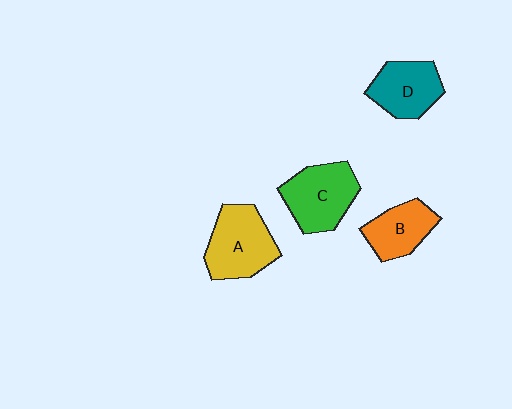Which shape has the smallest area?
Shape B (orange).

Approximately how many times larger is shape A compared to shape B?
Approximately 1.4 times.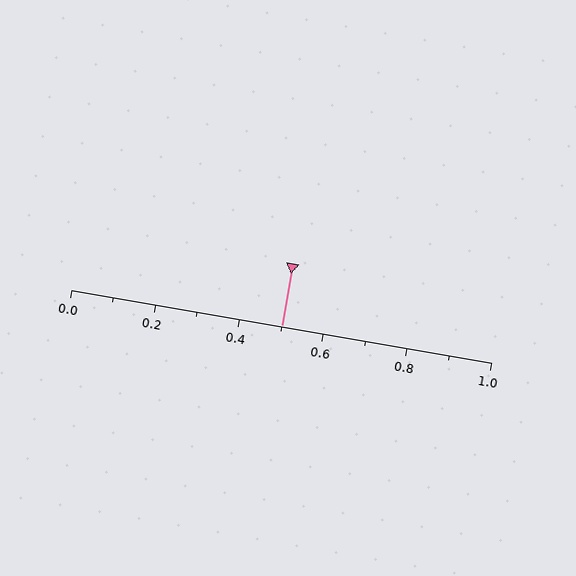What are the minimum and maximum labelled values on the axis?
The axis runs from 0.0 to 1.0.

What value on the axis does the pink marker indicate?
The marker indicates approximately 0.5.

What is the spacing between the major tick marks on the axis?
The major ticks are spaced 0.2 apart.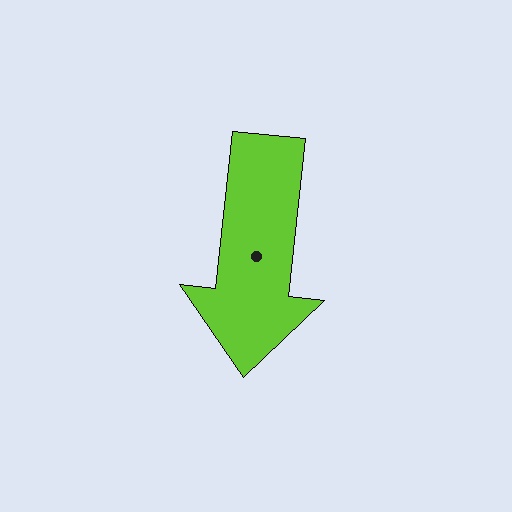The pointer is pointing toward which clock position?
Roughly 6 o'clock.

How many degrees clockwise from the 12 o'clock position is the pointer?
Approximately 186 degrees.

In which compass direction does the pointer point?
South.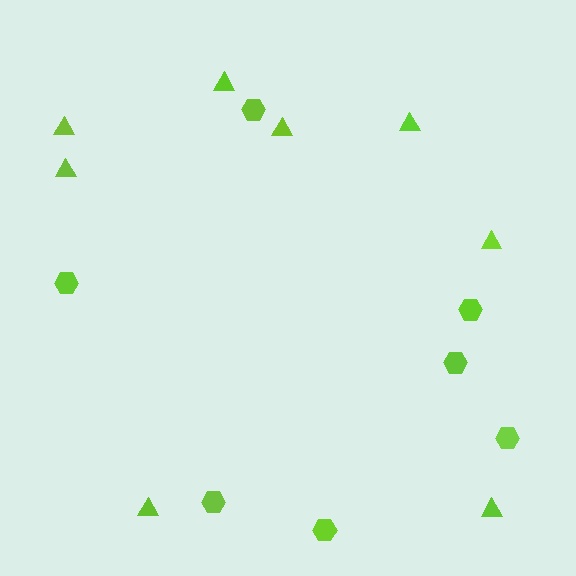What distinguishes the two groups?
There are 2 groups: one group of hexagons (7) and one group of triangles (8).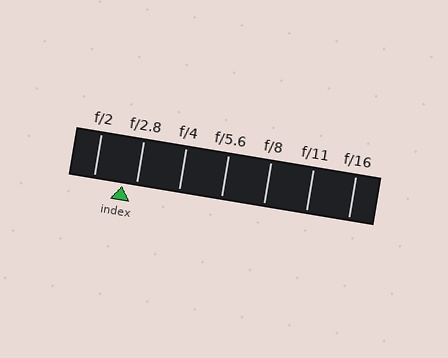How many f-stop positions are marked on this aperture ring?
There are 7 f-stop positions marked.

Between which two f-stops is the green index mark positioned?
The index mark is between f/2 and f/2.8.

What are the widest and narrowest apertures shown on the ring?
The widest aperture shown is f/2 and the narrowest is f/16.